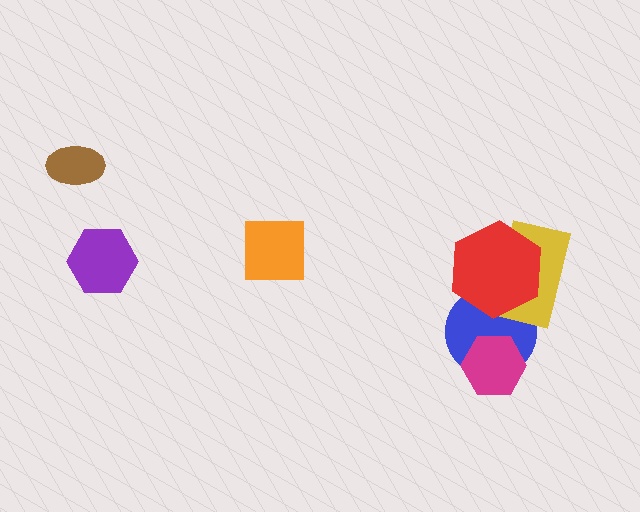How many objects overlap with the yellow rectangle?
2 objects overlap with the yellow rectangle.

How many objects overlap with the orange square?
0 objects overlap with the orange square.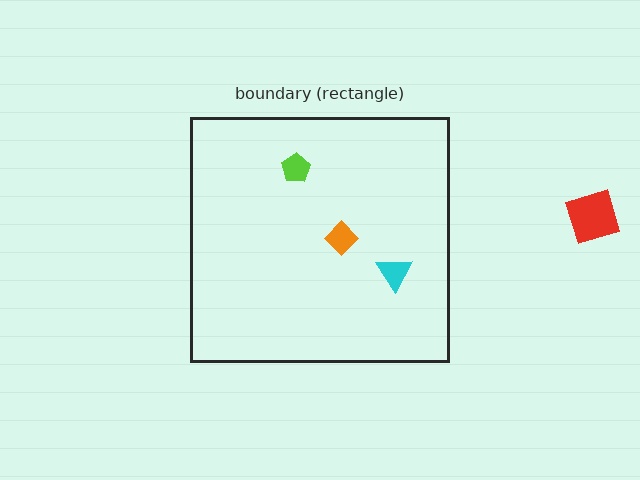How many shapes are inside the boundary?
3 inside, 1 outside.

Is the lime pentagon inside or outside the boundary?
Inside.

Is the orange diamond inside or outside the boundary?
Inside.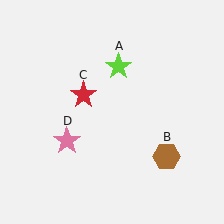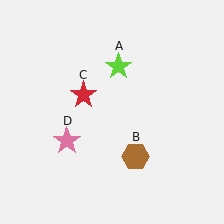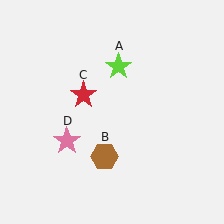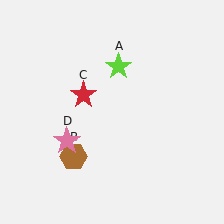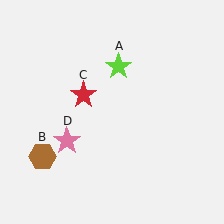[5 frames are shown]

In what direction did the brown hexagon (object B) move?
The brown hexagon (object B) moved left.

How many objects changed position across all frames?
1 object changed position: brown hexagon (object B).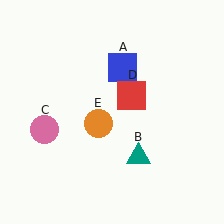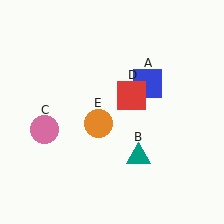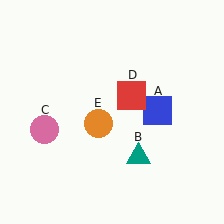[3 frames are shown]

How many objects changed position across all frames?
1 object changed position: blue square (object A).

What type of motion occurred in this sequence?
The blue square (object A) rotated clockwise around the center of the scene.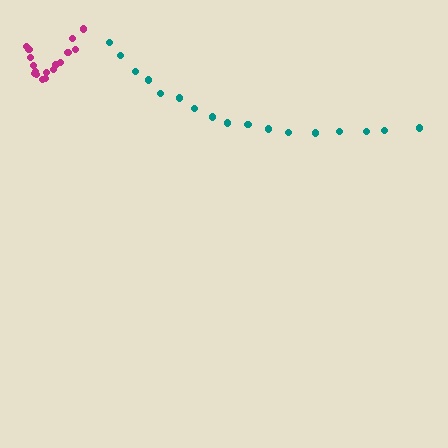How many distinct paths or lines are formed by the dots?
There are 2 distinct paths.